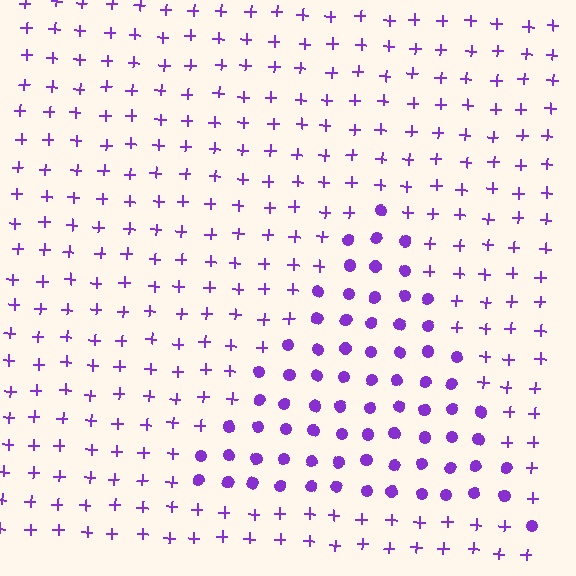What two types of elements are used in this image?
The image uses circles inside the triangle region and plus signs outside it.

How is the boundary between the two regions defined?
The boundary is defined by a change in element shape: circles inside vs. plus signs outside. All elements share the same color and spacing.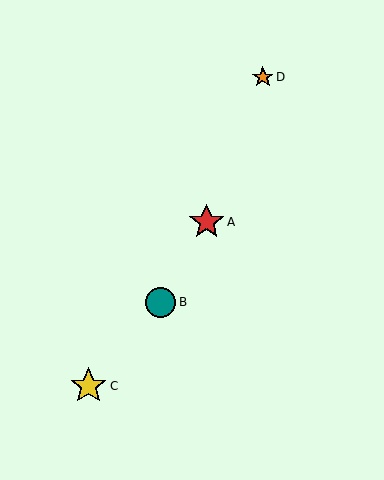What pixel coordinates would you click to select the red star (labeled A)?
Click at (207, 222) to select the red star A.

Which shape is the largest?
The yellow star (labeled C) is the largest.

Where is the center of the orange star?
The center of the orange star is at (263, 77).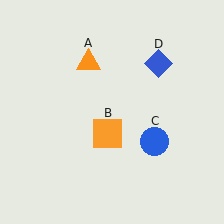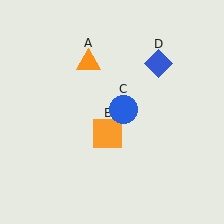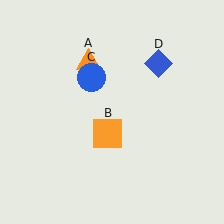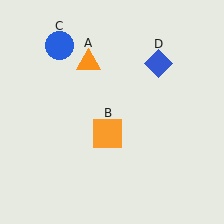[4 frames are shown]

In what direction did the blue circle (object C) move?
The blue circle (object C) moved up and to the left.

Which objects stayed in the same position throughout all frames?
Orange triangle (object A) and orange square (object B) and blue diamond (object D) remained stationary.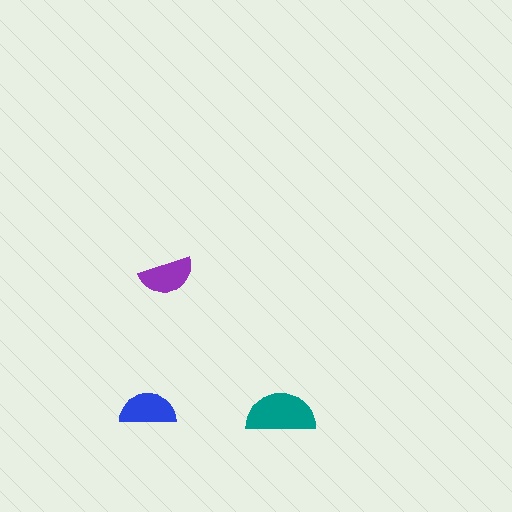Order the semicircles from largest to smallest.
the teal one, the blue one, the purple one.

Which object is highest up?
The purple semicircle is topmost.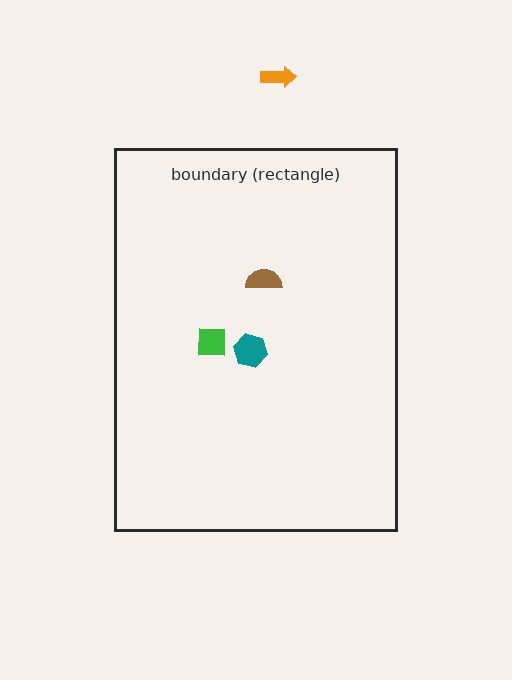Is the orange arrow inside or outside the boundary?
Outside.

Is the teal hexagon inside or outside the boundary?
Inside.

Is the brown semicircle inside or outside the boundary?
Inside.